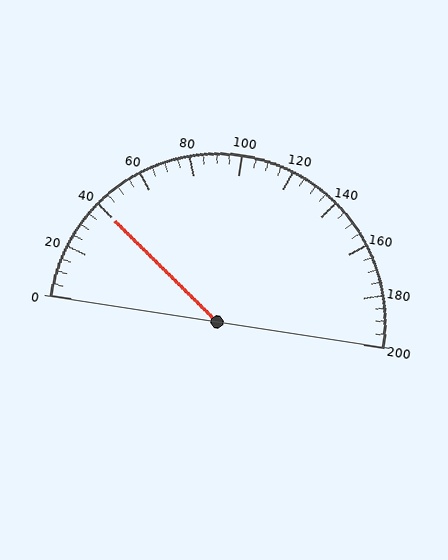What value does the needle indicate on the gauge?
The needle indicates approximately 40.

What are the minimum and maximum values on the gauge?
The gauge ranges from 0 to 200.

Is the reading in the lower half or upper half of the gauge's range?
The reading is in the lower half of the range (0 to 200).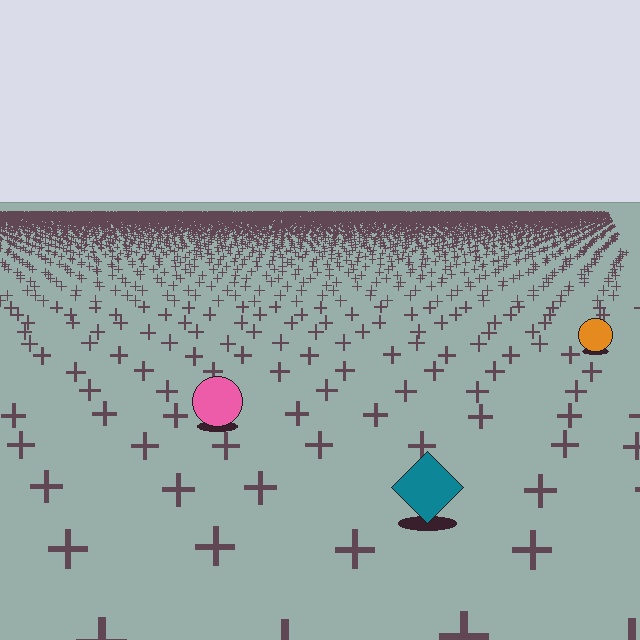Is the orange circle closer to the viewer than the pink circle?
No. The pink circle is closer — you can tell from the texture gradient: the ground texture is coarser near it.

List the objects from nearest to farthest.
From nearest to farthest: the teal diamond, the pink circle, the orange circle.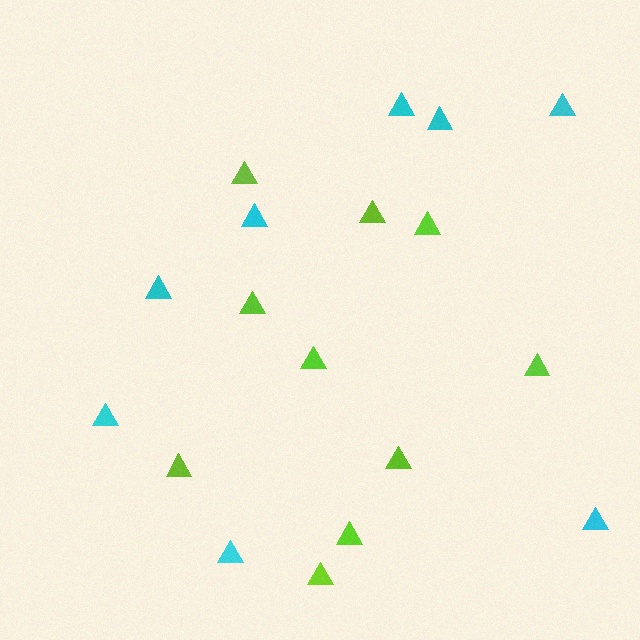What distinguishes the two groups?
There are 2 groups: one group of cyan triangles (8) and one group of lime triangles (10).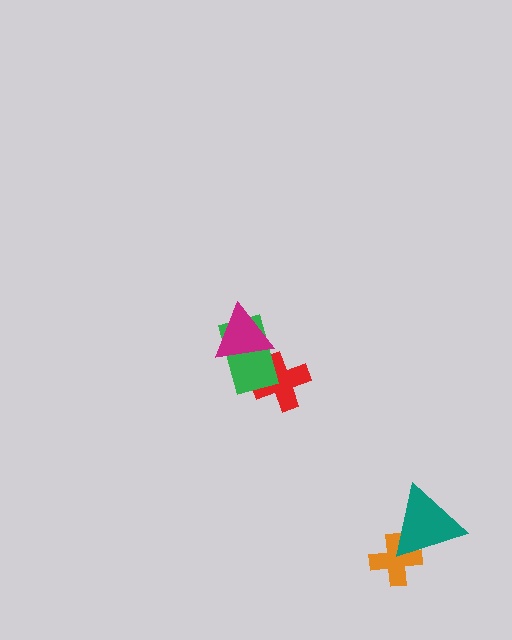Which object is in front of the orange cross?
The teal triangle is in front of the orange cross.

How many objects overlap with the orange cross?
1 object overlaps with the orange cross.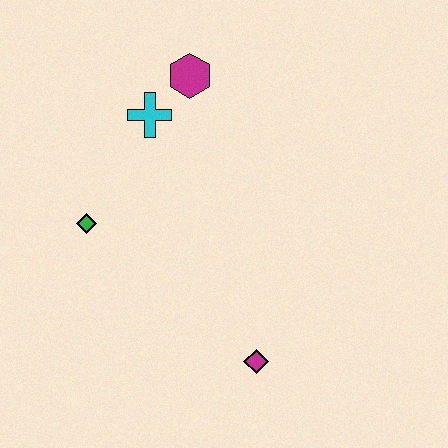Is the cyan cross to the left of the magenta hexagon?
Yes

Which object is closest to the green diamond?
The cyan cross is closest to the green diamond.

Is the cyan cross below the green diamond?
No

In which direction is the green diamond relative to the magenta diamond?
The green diamond is to the left of the magenta diamond.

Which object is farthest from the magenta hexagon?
The magenta diamond is farthest from the magenta hexagon.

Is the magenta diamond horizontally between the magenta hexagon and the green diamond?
No